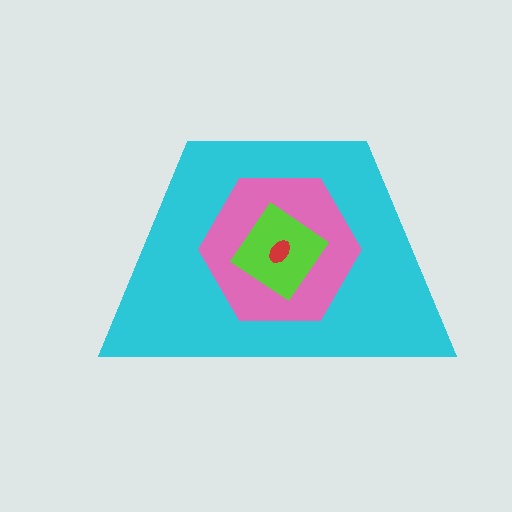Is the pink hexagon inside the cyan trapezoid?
Yes.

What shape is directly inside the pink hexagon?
The lime diamond.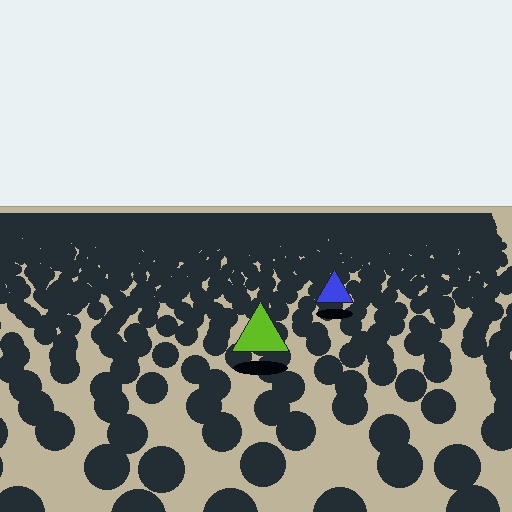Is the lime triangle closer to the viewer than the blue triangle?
Yes. The lime triangle is closer — you can tell from the texture gradient: the ground texture is coarser near it.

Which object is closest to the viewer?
The lime triangle is closest. The texture marks near it are larger and more spread out.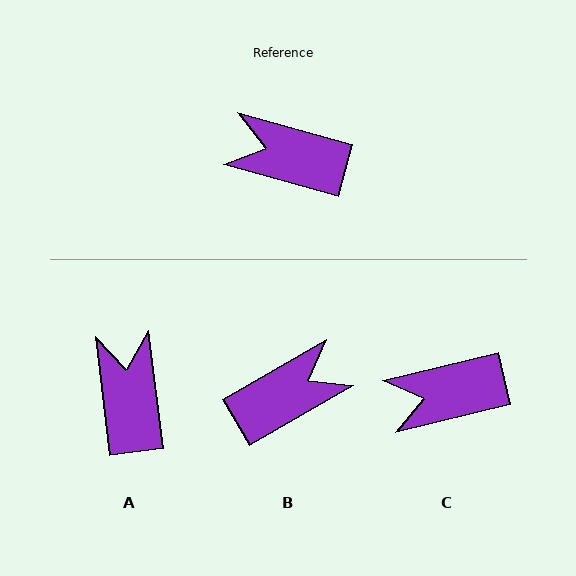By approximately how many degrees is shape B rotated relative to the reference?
Approximately 134 degrees clockwise.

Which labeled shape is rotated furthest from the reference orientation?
B, about 134 degrees away.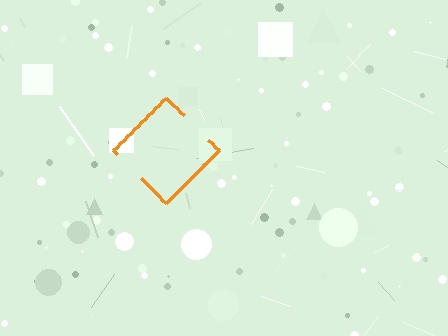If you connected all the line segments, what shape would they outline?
They would outline a diamond.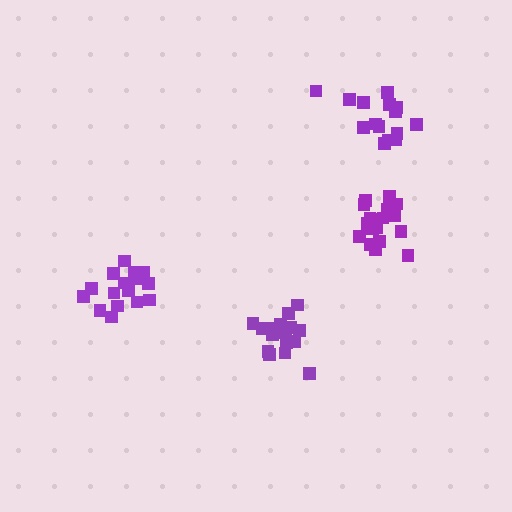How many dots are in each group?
Group 1: 17 dots, Group 2: 16 dots, Group 3: 15 dots, Group 4: 21 dots (69 total).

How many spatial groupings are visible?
There are 4 spatial groupings.